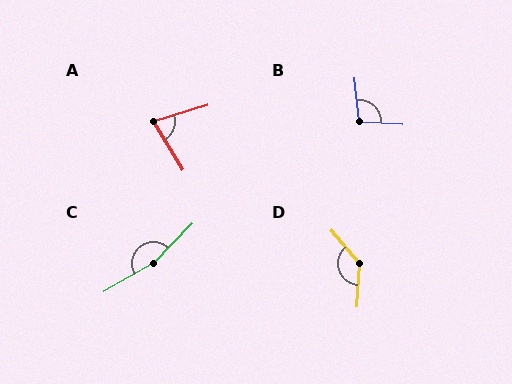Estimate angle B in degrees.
Approximately 99 degrees.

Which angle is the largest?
C, at approximately 164 degrees.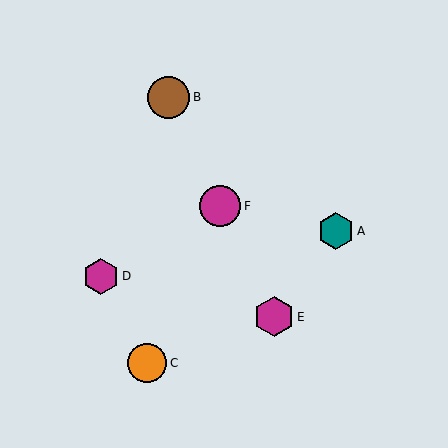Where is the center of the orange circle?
The center of the orange circle is at (147, 363).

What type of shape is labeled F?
Shape F is a magenta circle.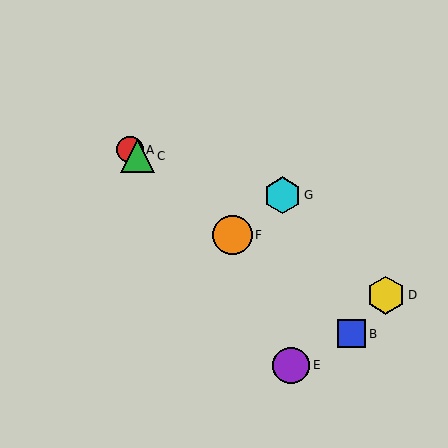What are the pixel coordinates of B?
Object B is at (352, 334).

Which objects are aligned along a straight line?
Objects A, B, C, F are aligned along a straight line.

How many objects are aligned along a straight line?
4 objects (A, B, C, F) are aligned along a straight line.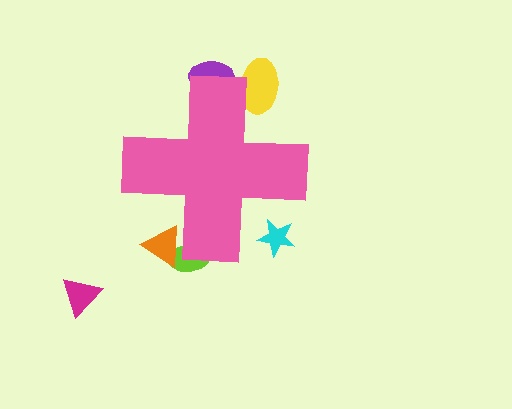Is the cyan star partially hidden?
Yes, the cyan star is partially hidden behind the pink cross.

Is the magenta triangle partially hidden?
No, the magenta triangle is fully visible.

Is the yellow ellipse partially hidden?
Yes, the yellow ellipse is partially hidden behind the pink cross.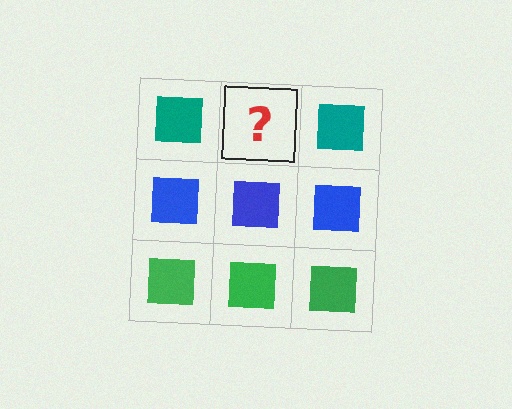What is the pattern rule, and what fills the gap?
The rule is that each row has a consistent color. The gap should be filled with a teal square.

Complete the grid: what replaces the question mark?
The question mark should be replaced with a teal square.